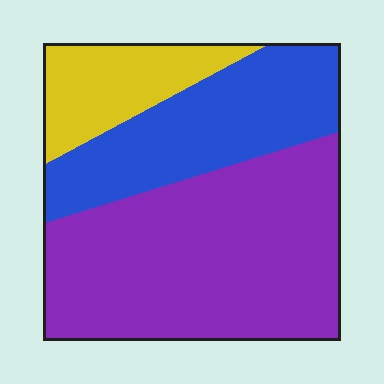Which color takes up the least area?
Yellow, at roughly 15%.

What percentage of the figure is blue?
Blue covers 29% of the figure.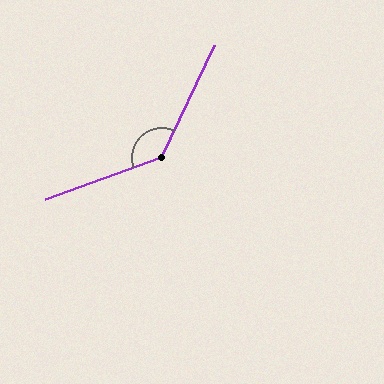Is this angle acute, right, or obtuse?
It is obtuse.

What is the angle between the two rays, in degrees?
Approximately 135 degrees.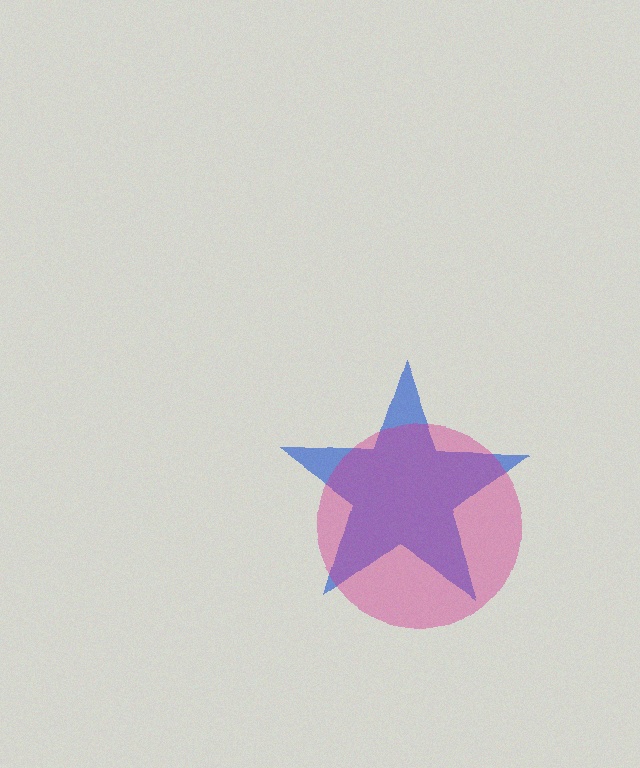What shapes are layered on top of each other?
The layered shapes are: a blue star, a magenta circle.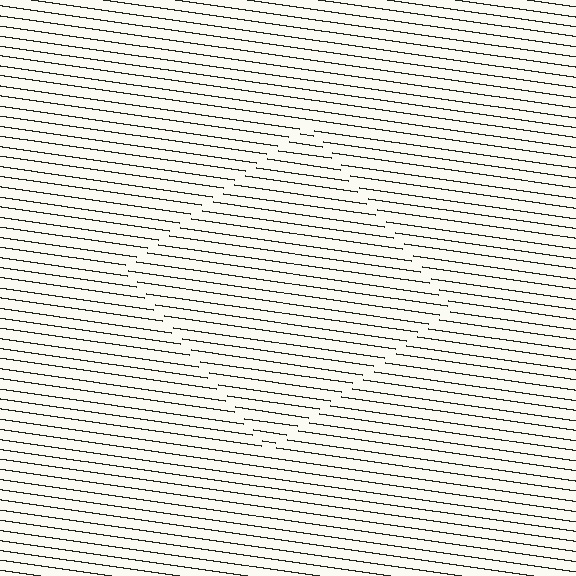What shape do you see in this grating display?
An illusory square. The interior of the shape contains the same grating, shifted by half a period — the contour is defined by the phase discontinuity where line-ends from the inner and outer gratings abut.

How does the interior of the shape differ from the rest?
The interior of the shape contains the same grating, shifted by half a period — the contour is defined by the phase discontinuity where line-ends from the inner and outer gratings abut.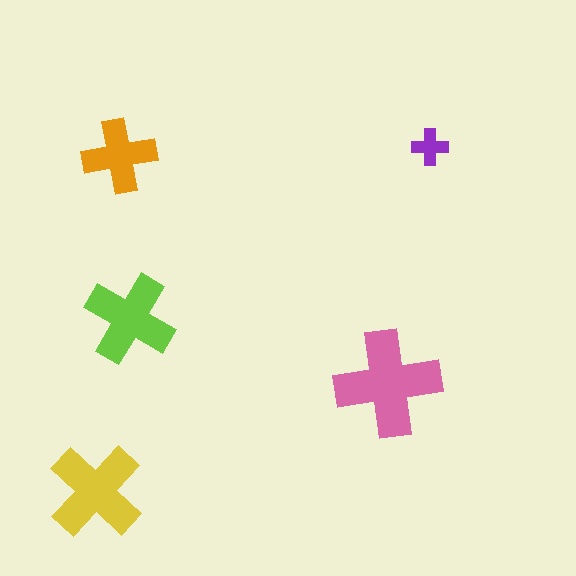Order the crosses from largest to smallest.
the pink one, the yellow one, the lime one, the orange one, the purple one.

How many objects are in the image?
There are 5 objects in the image.